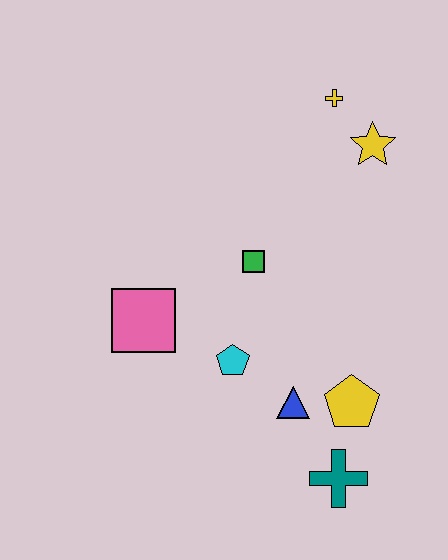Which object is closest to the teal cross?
The yellow pentagon is closest to the teal cross.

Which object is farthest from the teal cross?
The yellow cross is farthest from the teal cross.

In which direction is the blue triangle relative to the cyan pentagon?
The blue triangle is to the right of the cyan pentagon.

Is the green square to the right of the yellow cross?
No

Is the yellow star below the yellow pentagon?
No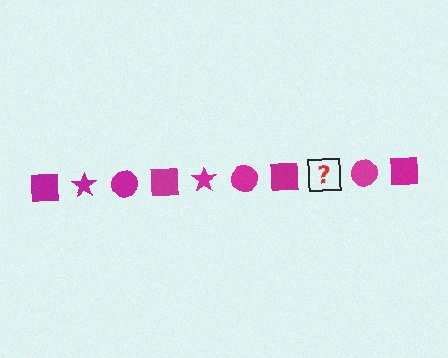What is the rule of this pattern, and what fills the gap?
The rule is that the pattern cycles through square, star, circle shapes in magenta. The gap should be filled with a magenta star.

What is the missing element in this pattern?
The missing element is a magenta star.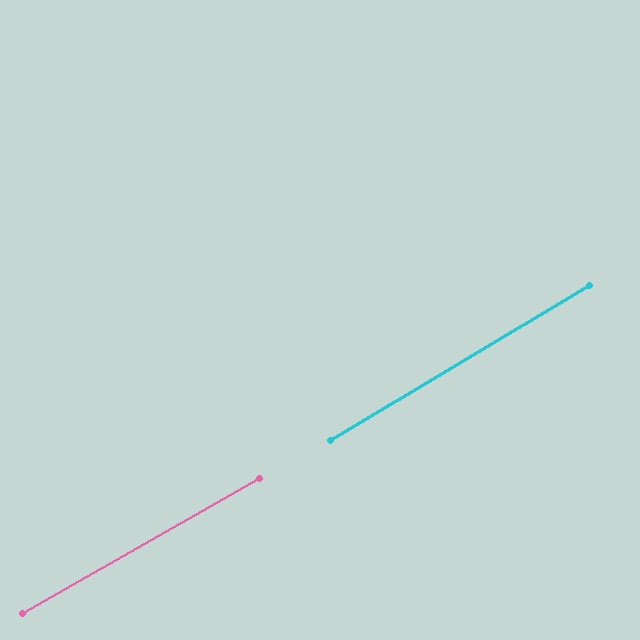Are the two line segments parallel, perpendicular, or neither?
Parallel — their directions differ by only 1.0°.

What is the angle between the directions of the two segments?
Approximately 1 degree.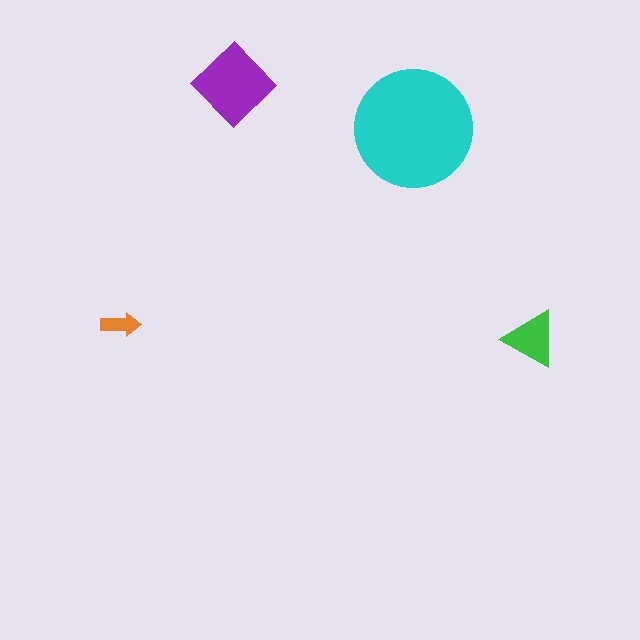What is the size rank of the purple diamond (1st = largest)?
2nd.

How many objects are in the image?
There are 4 objects in the image.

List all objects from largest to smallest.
The cyan circle, the purple diamond, the green triangle, the orange arrow.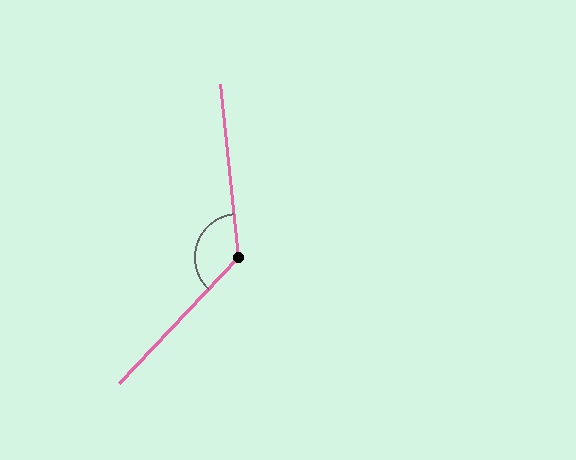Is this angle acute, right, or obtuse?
It is obtuse.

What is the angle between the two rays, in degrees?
Approximately 131 degrees.